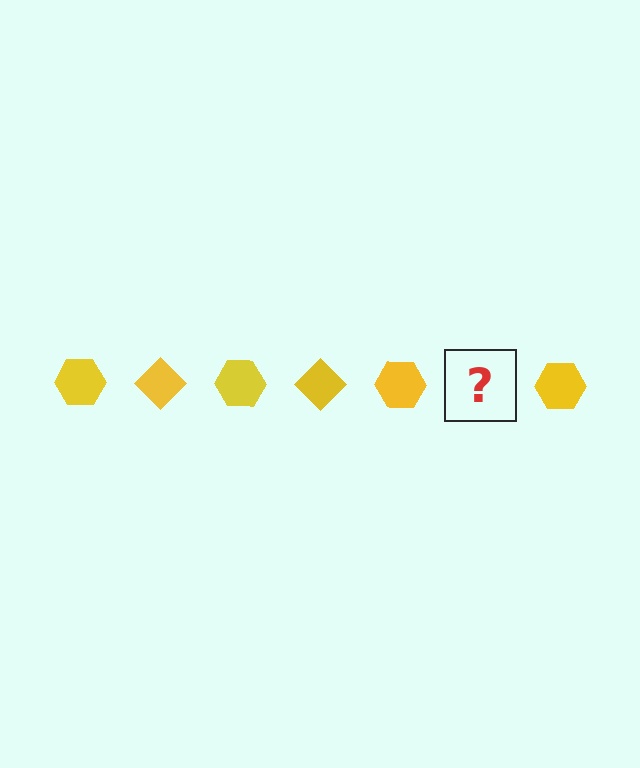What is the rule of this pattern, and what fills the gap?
The rule is that the pattern cycles through hexagon, diamond shapes in yellow. The gap should be filled with a yellow diamond.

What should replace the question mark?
The question mark should be replaced with a yellow diamond.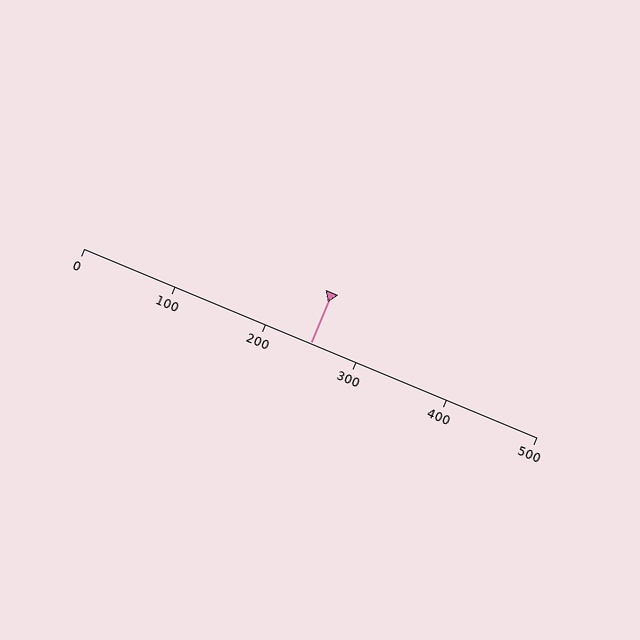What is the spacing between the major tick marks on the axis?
The major ticks are spaced 100 apart.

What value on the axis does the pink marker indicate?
The marker indicates approximately 250.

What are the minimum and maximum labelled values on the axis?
The axis runs from 0 to 500.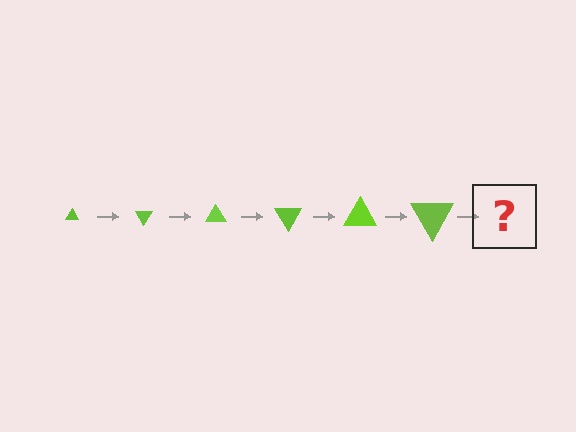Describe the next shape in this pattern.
It should be a triangle, larger than the previous one and rotated 360 degrees from the start.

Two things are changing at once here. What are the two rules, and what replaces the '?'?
The two rules are that the triangle grows larger each step and it rotates 60 degrees each step. The '?' should be a triangle, larger than the previous one and rotated 360 degrees from the start.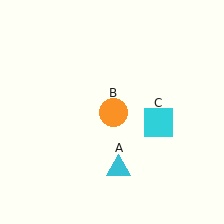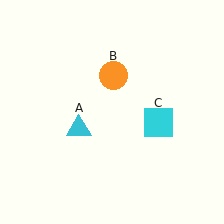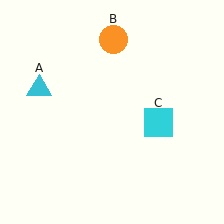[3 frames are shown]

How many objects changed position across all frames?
2 objects changed position: cyan triangle (object A), orange circle (object B).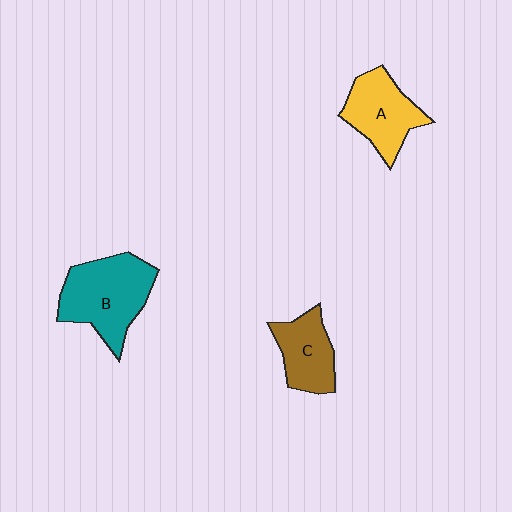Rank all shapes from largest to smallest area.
From largest to smallest: B (teal), A (yellow), C (brown).